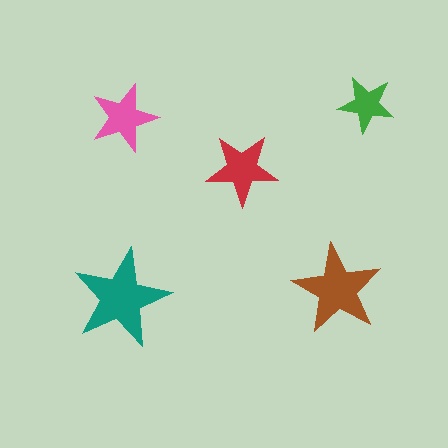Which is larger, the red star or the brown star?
The brown one.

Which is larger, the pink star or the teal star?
The teal one.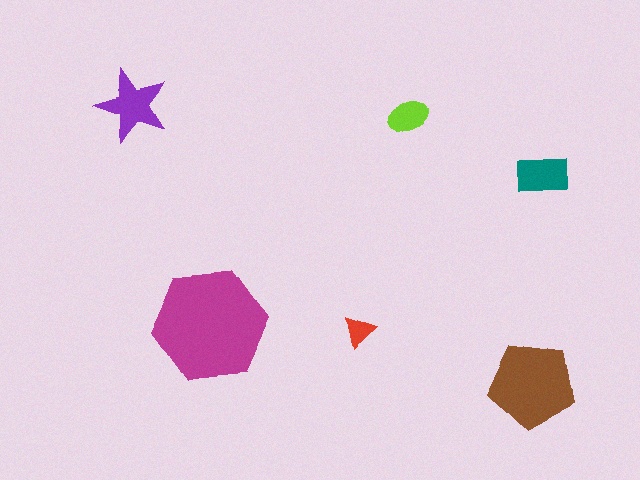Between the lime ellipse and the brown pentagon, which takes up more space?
The brown pentagon.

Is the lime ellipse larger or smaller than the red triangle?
Larger.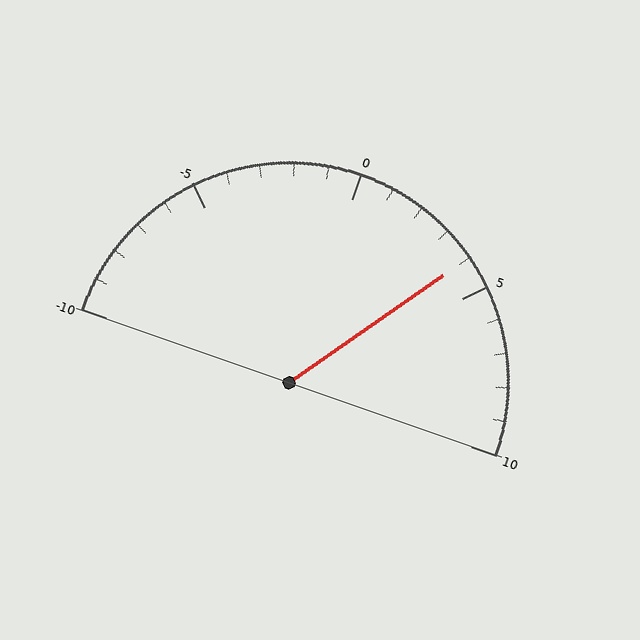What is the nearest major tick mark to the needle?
The nearest major tick mark is 5.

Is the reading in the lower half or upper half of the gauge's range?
The reading is in the upper half of the range (-10 to 10).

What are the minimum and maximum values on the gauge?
The gauge ranges from -10 to 10.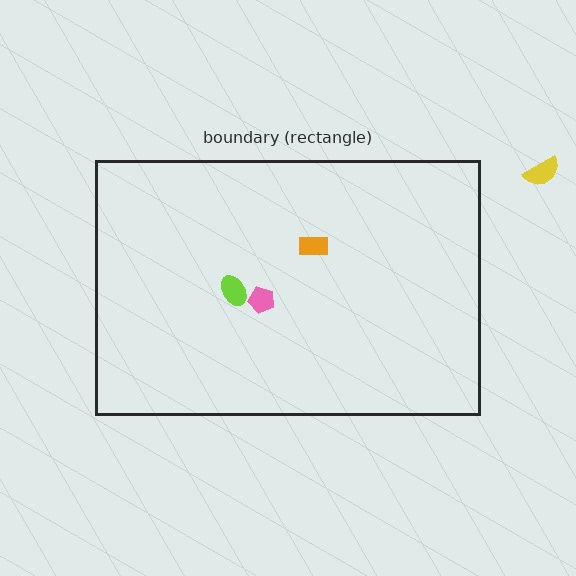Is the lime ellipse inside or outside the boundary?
Inside.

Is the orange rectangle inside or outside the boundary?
Inside.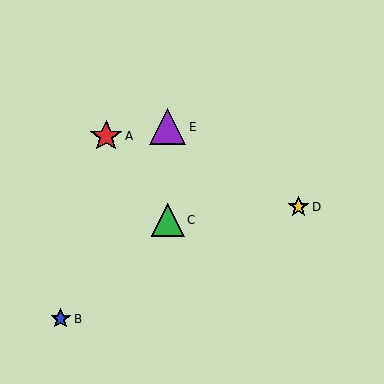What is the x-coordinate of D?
Object D is at x≈298.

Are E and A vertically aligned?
No, E is at x≈168 and A is at x≈106.